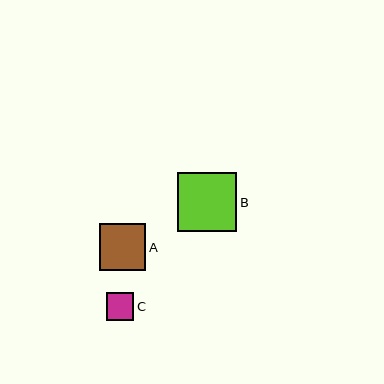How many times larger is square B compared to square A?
Square B is approximately 1.3 times the size of square A.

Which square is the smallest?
Square C is the smallest with a size of approximately 27 pixels.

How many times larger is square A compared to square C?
Square A is approximately 1.7 times the size of square C.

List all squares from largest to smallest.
From largest to smallest: B, A, C.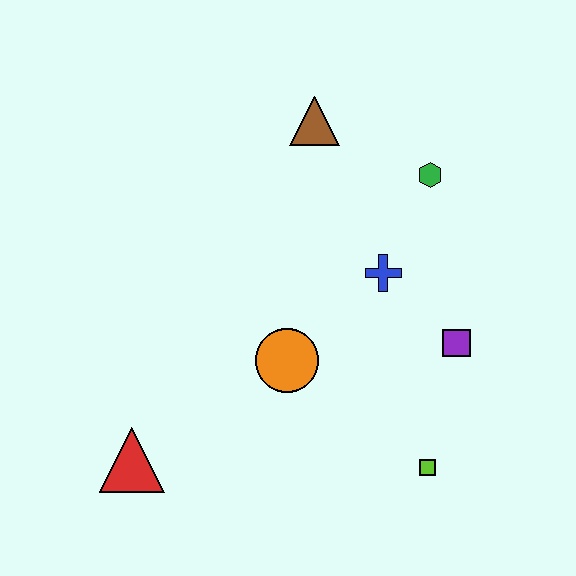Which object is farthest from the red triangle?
The green hexagon is farthest from the red triangle.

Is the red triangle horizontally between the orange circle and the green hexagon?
No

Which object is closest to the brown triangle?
The green hexagon is closest to the brown triangle.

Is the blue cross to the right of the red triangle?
Yes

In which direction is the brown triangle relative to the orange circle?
The brown triangle is above the orange circle.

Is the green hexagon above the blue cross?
Yes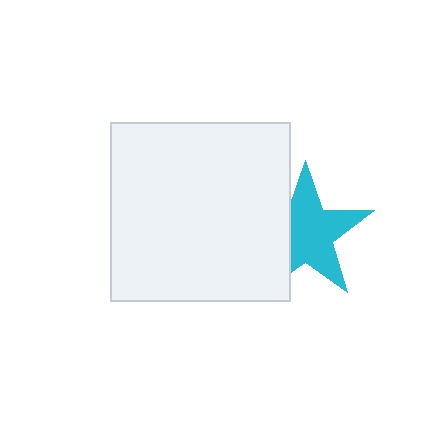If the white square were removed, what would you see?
You would see the complete cyan star.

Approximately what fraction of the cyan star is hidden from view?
Roughly 31% of the cyan star is hidden behind the white square.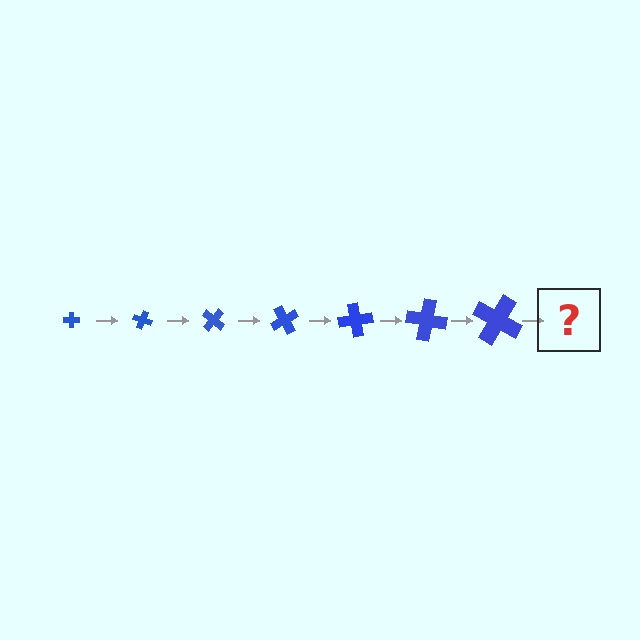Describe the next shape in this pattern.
It should be a cross, larger than the previous one and rotated 140 degrees from the start.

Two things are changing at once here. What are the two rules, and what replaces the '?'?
The two rules are that the cross grows larger each step and it rotates 20 degrees each step. The '?' should be a cross, larger than the previous one and rotated 140 degrees from the start.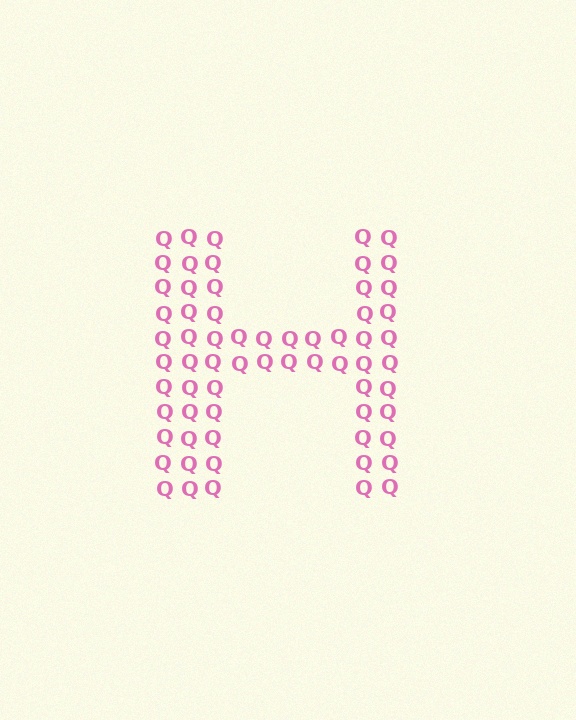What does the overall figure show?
The overall figure shows the letter H.